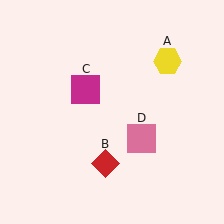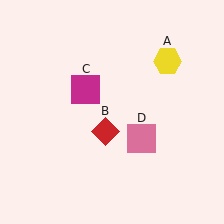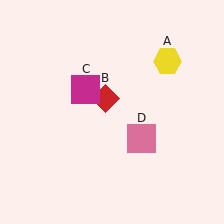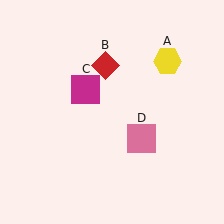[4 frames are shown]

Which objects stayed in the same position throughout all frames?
Yellow hexagon (object A) and magenta square (object C) and pink square (object D) remained stationary.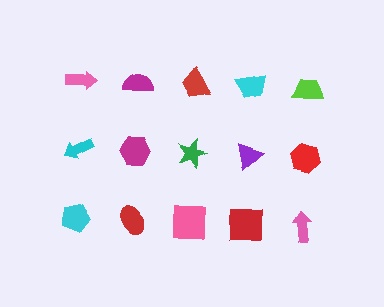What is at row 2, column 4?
A purple triangle.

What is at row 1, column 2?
A magenta semicircle.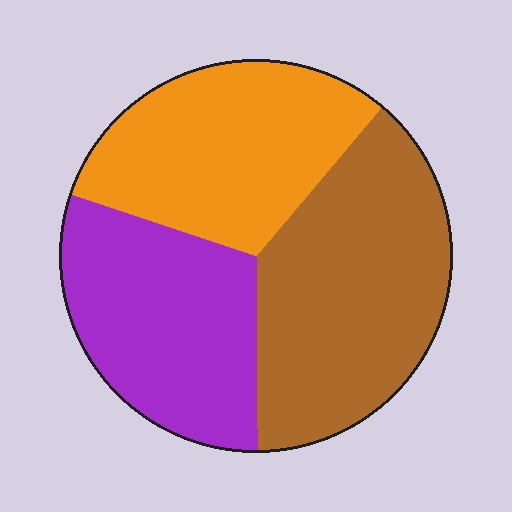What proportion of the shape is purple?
Purple takes up about one third (1/3) of the shape.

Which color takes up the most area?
Brown, at roughly 40%.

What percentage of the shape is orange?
Orange takes up between a sixth and a third of the shape.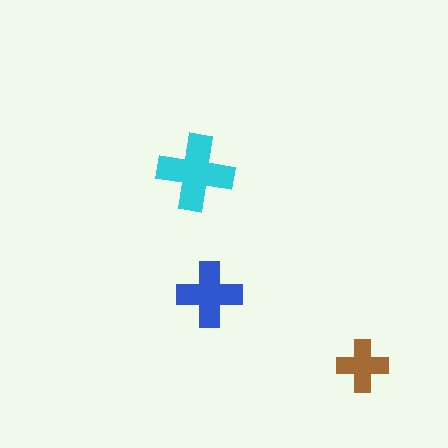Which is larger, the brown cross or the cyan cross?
The cyan one.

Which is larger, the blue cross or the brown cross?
The blue one.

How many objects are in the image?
There are 3 objects in the image.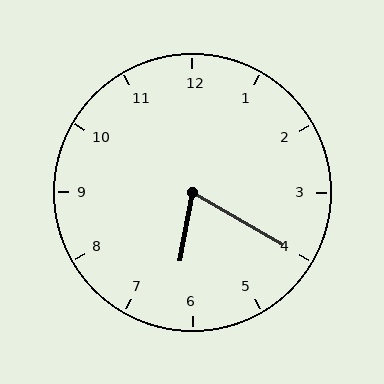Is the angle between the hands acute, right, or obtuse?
It is acute.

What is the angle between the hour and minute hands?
Approximately 70 degrees.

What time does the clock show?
6:20.